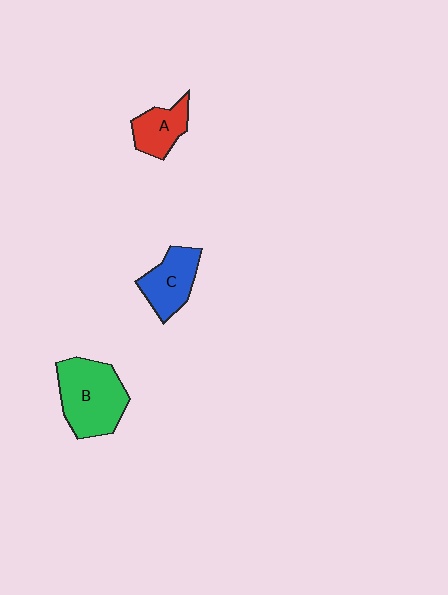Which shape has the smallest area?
Shape A (red).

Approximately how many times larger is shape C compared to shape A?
Approximately 1.2 times.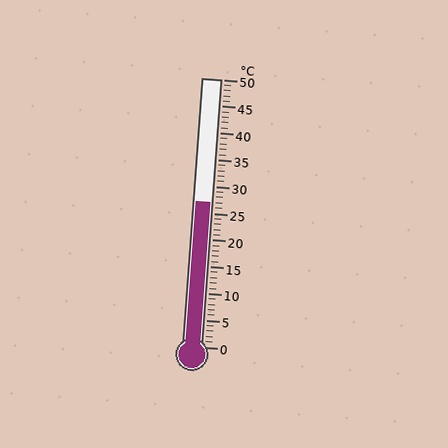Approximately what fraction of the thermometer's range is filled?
The thermometer is filled to approximately 55% of its range.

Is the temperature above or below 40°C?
The temperature is below 40°C.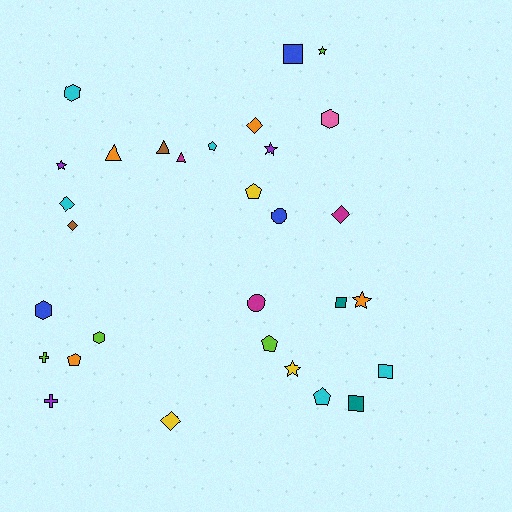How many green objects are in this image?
There are no green objects.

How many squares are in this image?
There are 4 squares.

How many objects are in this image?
There are 30 objects.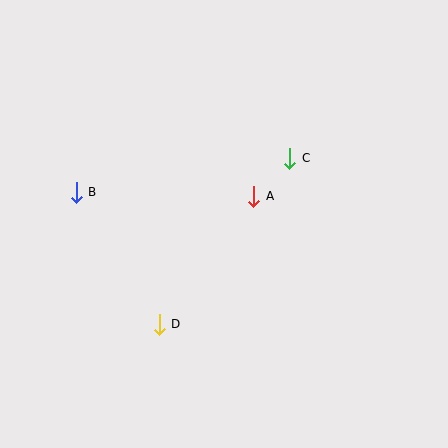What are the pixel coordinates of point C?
Point C is at (290, 158).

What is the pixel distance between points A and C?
The distance between A and C is 52 pixels.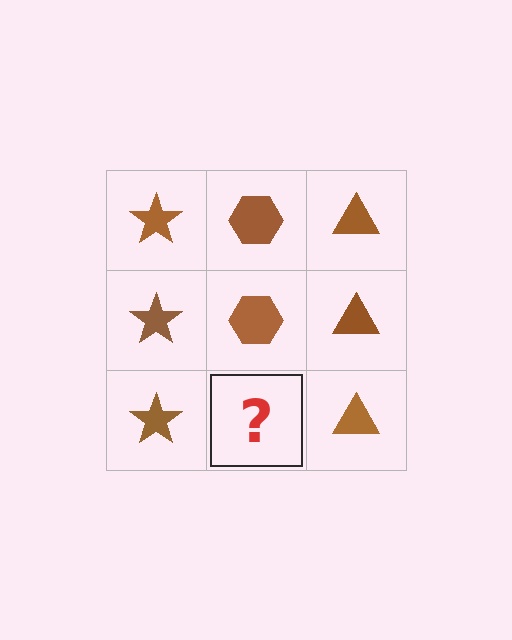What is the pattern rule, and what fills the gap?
The rule is that each column has a consistent shape. The gap should be filled with a brown hexagon.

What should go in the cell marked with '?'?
The missing cell should contain a brown hexagon.